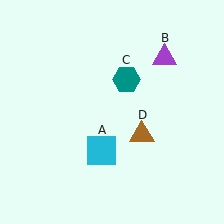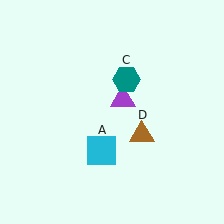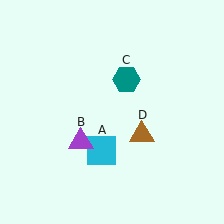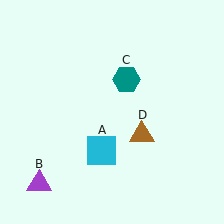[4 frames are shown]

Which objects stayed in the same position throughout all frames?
Cyan square (object A) and teal hexagon (object C) and brown triangle (object D) remained stationary.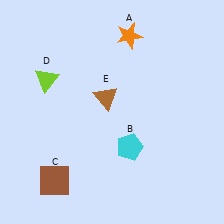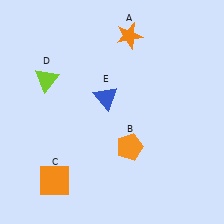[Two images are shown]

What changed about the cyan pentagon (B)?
In Image 1, B is cyan. In Image 2, it changed to orange.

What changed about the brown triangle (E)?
In Image 1, E is brown. In Image 2, it changed to blue.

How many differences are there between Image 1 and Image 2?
There are 3 differences between the two images.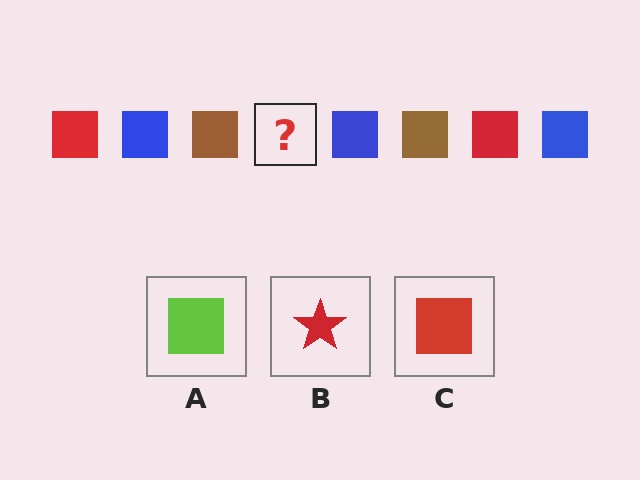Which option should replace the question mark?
Option C.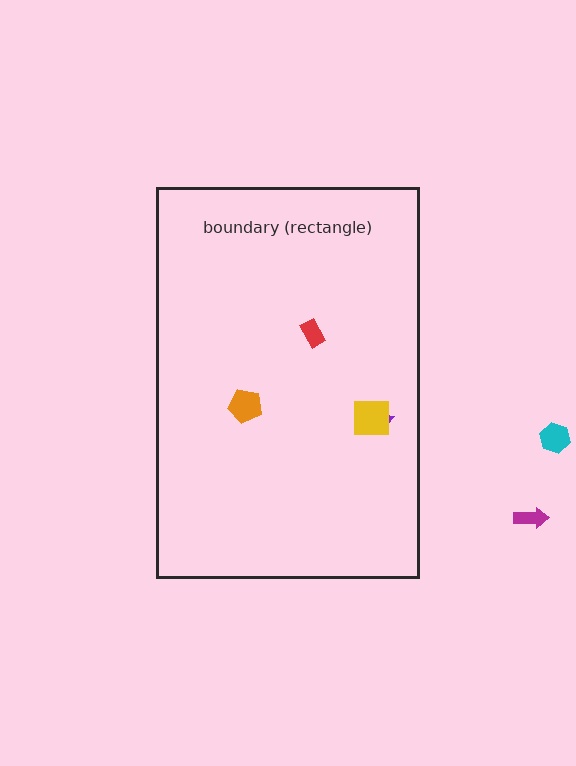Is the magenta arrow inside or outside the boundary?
Outside.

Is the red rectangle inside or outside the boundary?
Inside.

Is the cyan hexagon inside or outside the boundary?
Outside.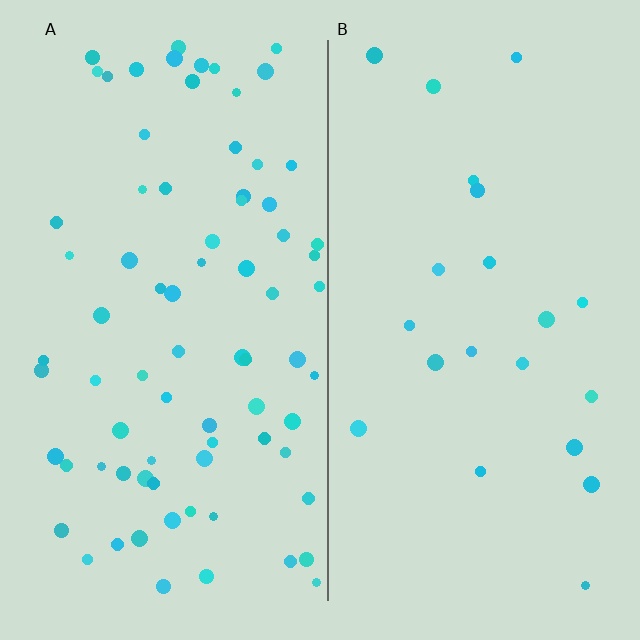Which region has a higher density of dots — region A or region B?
A (the left).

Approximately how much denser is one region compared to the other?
Approximately 3.6× — region A over region B.